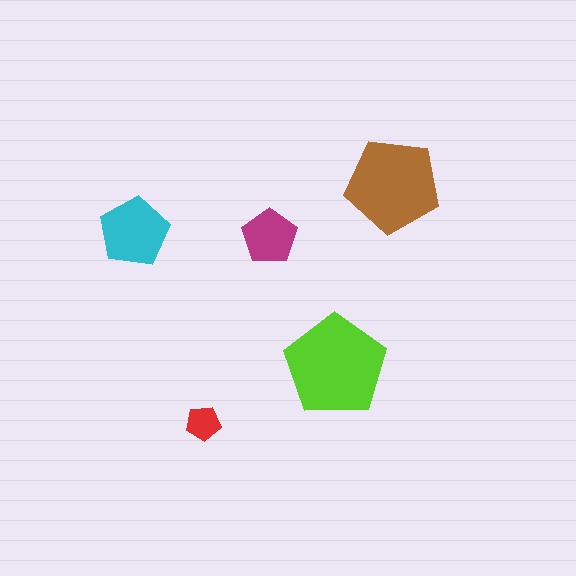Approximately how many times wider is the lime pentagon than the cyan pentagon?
About 1.5 times wider.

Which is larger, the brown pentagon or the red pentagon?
The brown one.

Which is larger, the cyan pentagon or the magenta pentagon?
The cyan one.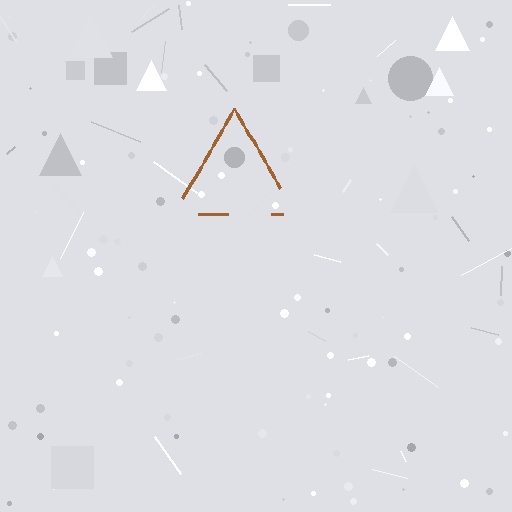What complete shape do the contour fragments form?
The contour fragments form a triangle.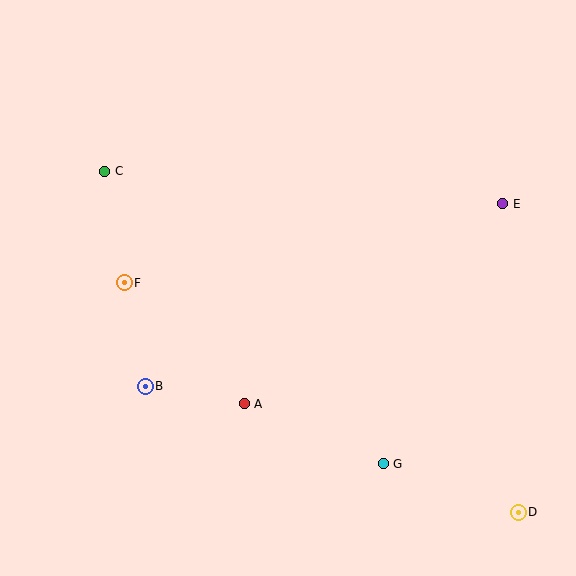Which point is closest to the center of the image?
Point A at (244, 404) is closest to the center.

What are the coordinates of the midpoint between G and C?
The midpoint between G and C is at (244, 318).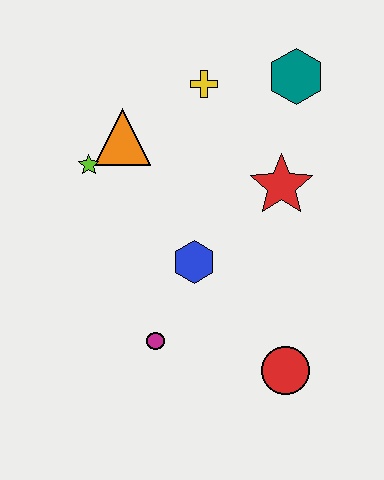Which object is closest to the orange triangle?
The lime star is closest to the orange triangle.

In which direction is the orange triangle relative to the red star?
The orange triangle is to the left of the red star.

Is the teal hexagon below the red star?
No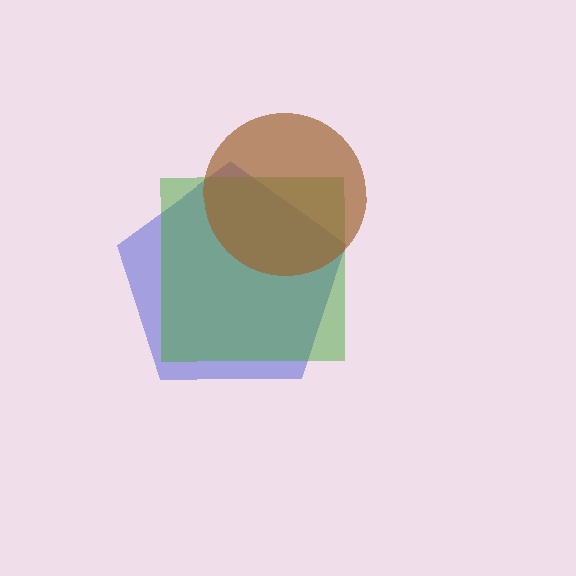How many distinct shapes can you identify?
There are 3 distinct shapes: a blue pentagon, a green square, a brown circle.